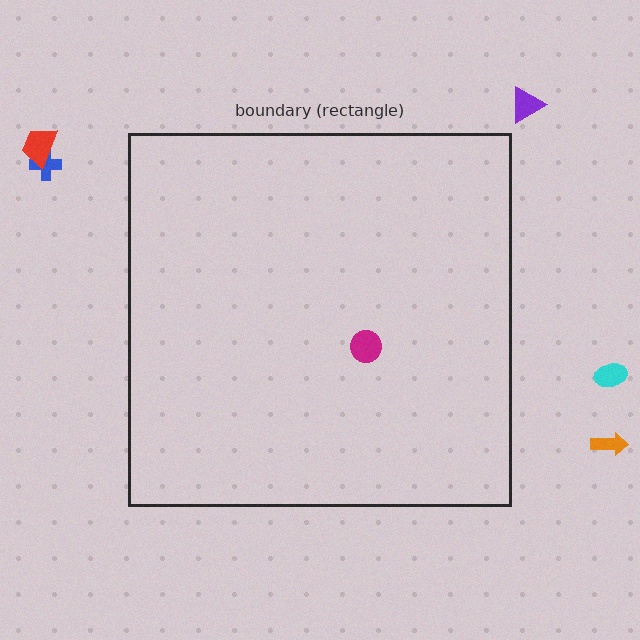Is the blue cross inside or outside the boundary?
Outside.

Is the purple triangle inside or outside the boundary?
Outside.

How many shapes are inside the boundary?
1 inside, 5 outside.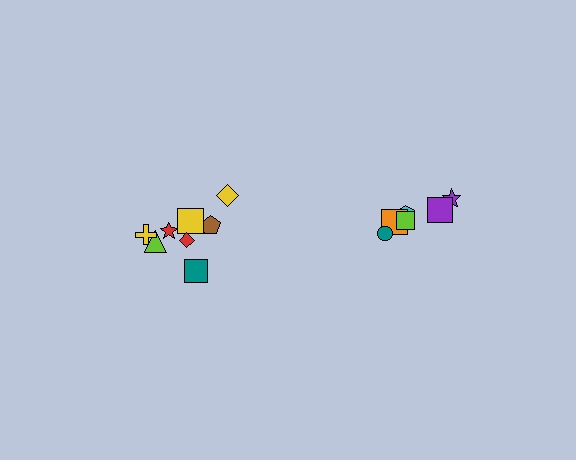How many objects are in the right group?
There are 6 objects.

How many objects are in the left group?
There are 8 objects.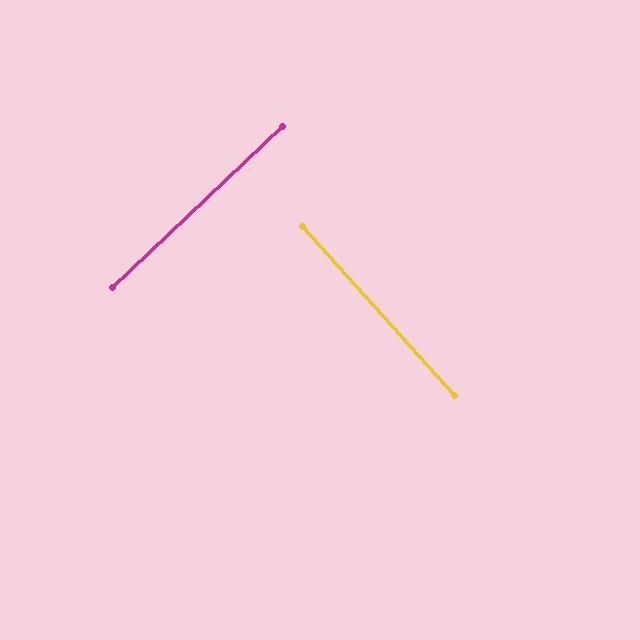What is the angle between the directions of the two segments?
Approximately 89 degrees.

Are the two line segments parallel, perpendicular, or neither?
Perpendicular — they meet at approximately 89°.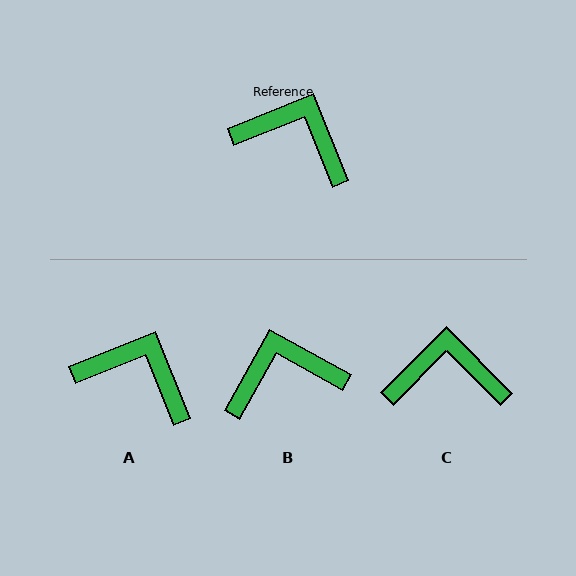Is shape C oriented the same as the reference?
No, it is off by about 23 degrees.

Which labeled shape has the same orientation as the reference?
A.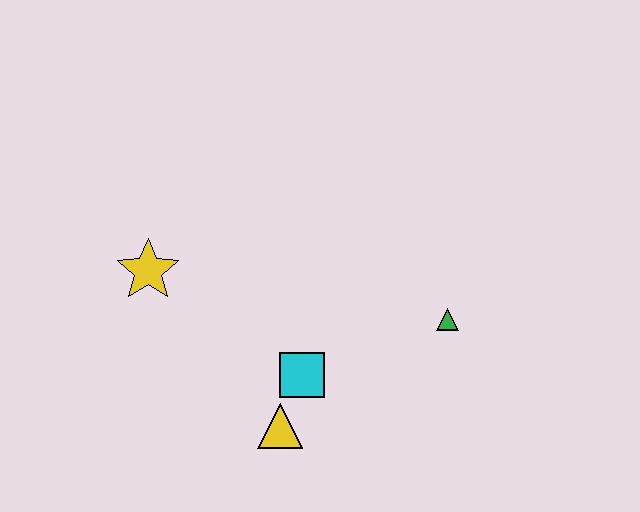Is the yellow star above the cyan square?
Yes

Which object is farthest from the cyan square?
The yellow star is farthest from the cyan square.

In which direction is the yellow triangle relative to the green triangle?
The yellow triangle is to the left of the green triangle.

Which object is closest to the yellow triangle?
The cyan square is closest to the yellow triangle.